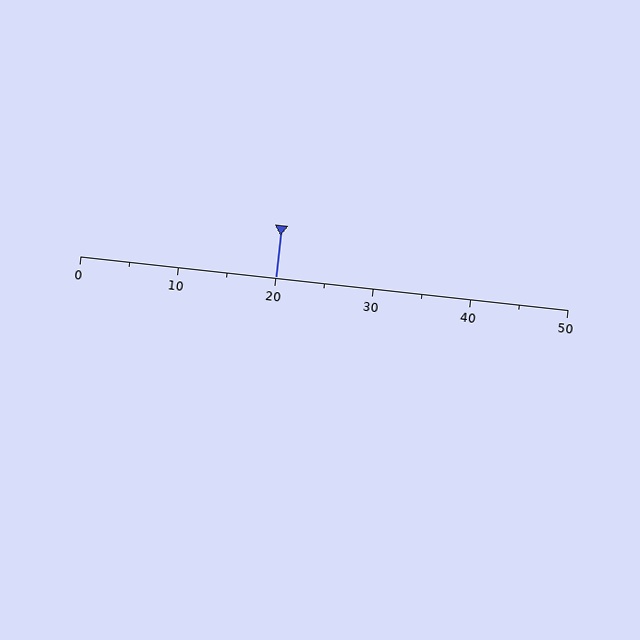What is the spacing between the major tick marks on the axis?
The major ticks are spaced 10 apart.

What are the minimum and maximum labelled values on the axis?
The axis runs from 0 to 50.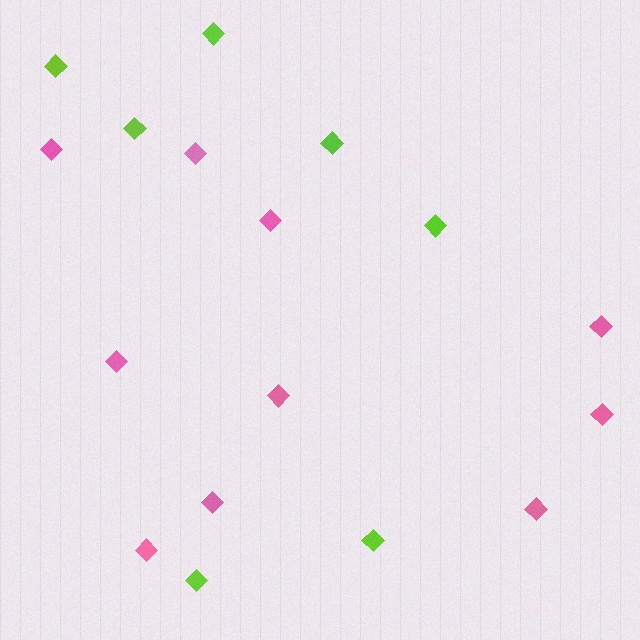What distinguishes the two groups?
There are 2 groups: one group of lime diamonds (7) and one group of pink diamonds (10).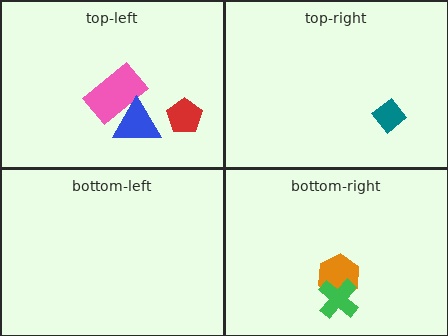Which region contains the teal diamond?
The top-right region.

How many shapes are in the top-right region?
1.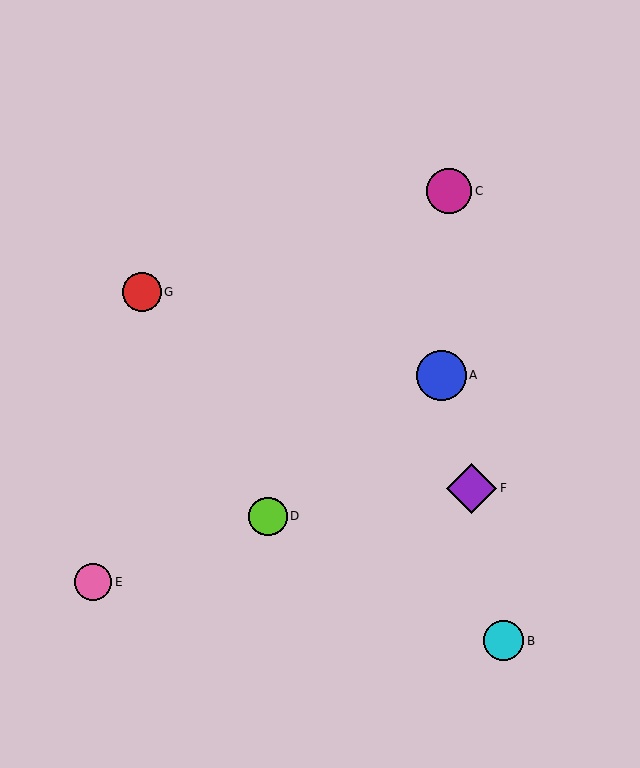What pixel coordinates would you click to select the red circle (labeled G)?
Click at (142, 292) to select the red circle G.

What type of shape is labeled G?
Shape G is a red circle.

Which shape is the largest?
The purple diamond (labeled F) is the largest.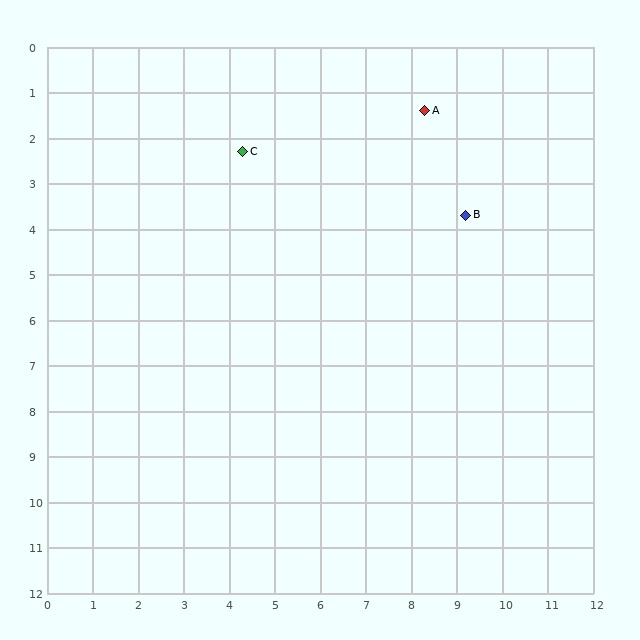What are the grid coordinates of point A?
Point A is at approximately (8.3, 1.4).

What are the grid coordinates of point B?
Point B is at approximately (9.2, 3.7).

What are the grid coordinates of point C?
Point C is at approximately (4.3, 2.3).